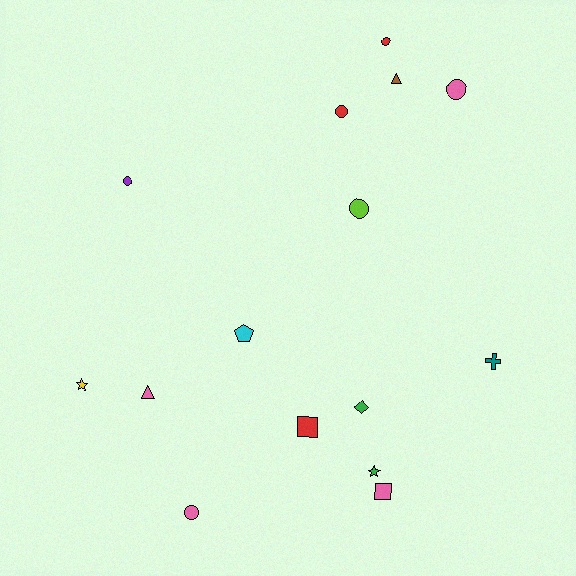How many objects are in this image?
There are 15 objects.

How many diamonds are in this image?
There is 1 diamond.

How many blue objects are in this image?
There are no blue objects.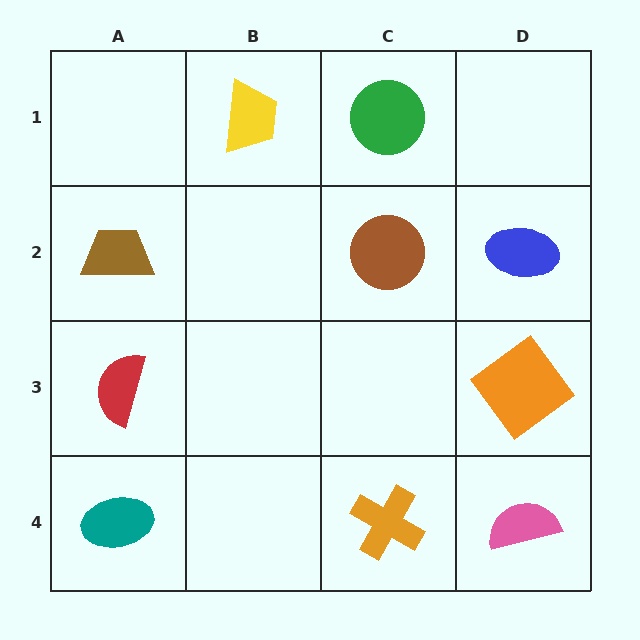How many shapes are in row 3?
2 shapes.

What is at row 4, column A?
A teal ellipse.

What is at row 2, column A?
A brown trapezoid.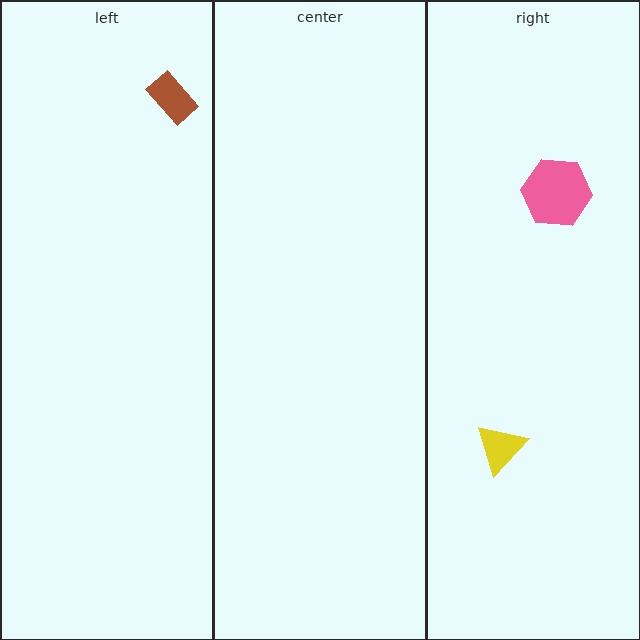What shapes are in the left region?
The brown rectangle.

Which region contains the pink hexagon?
The right region.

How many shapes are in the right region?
2.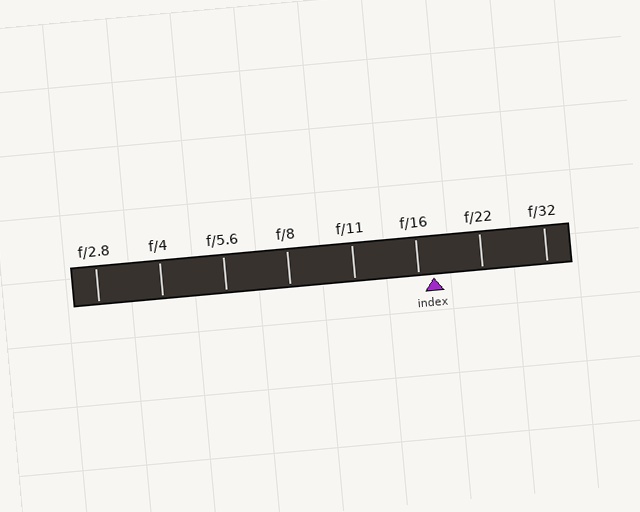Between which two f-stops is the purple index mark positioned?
The index mark is between f/16 and f/22.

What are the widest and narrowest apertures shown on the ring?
The widest aperture shown is f/2.8 and the narrowest is f/32.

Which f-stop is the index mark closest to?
The index mark is closest to f/16.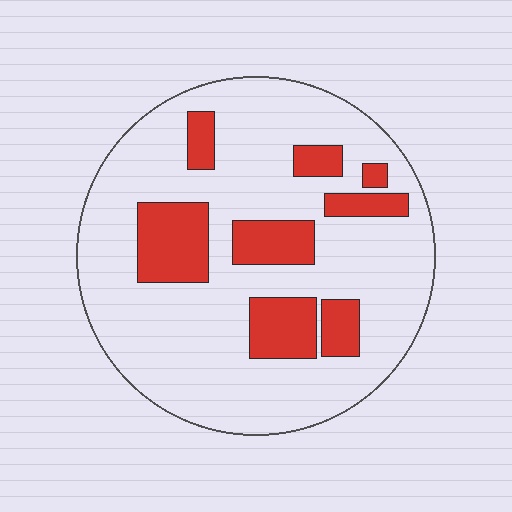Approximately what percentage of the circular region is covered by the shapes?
Approximately 20%.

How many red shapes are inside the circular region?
8.